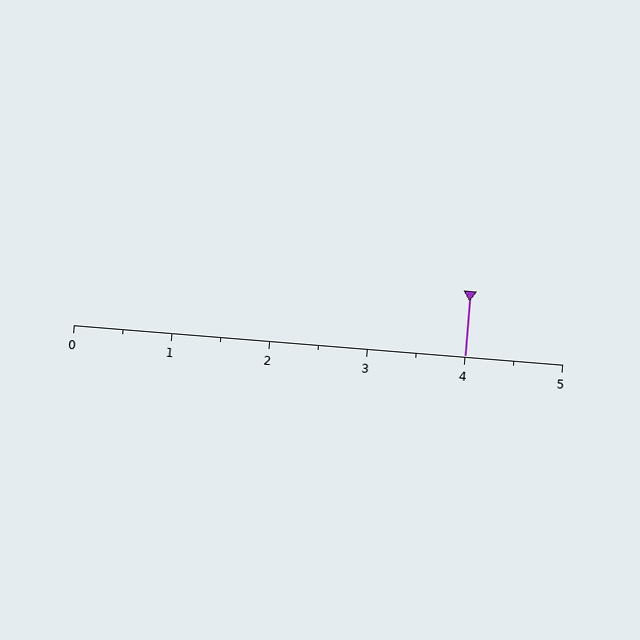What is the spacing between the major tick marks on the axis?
The major ticks are spaced 1 apart.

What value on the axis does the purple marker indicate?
The marker indicates approximately 4.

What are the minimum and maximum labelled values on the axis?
The axis runs from 0 to 5.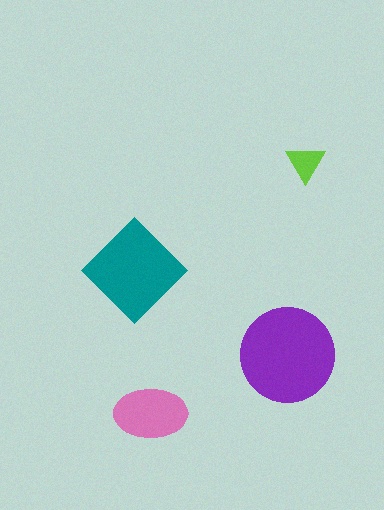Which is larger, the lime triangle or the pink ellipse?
The pink ellipse.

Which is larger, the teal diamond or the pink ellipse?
The teal diamond.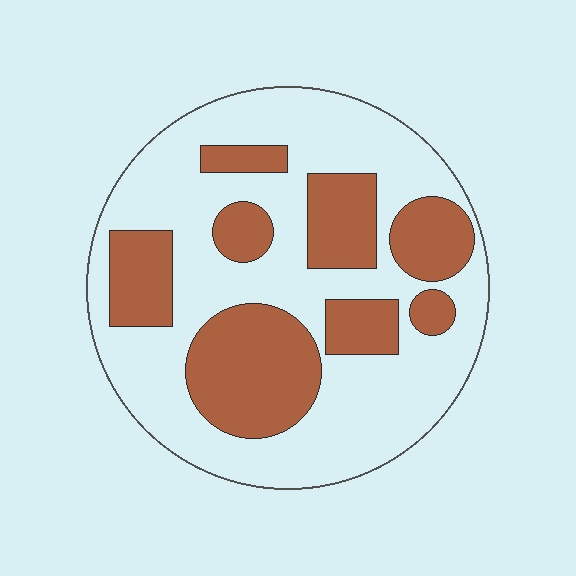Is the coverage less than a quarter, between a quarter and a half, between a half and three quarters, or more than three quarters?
Between a quarter and a half.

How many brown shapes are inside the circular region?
8.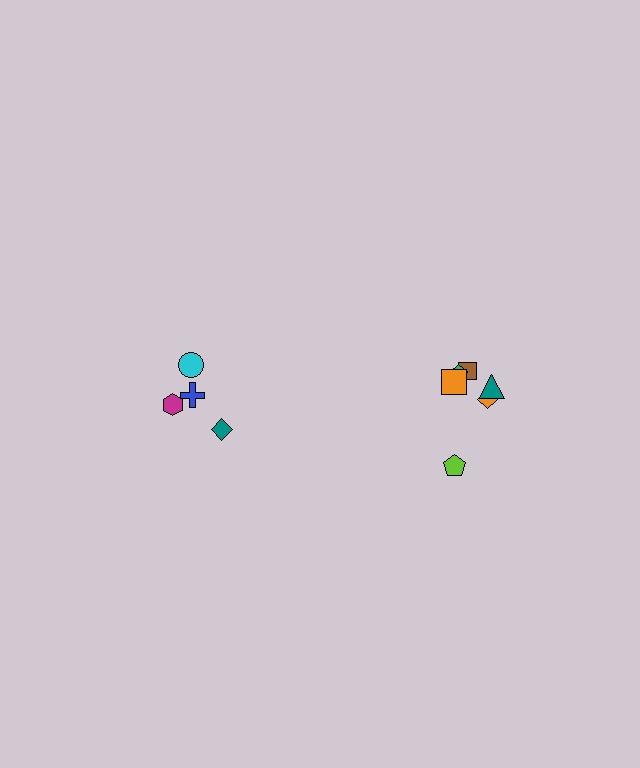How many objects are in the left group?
There are 4 objects.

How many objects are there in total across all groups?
There are 10 objects.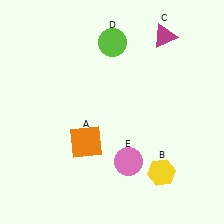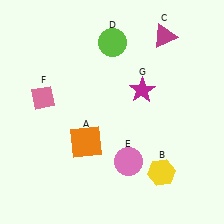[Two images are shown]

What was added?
A pink diamond (F), a magenta star (G) were added in Image 2.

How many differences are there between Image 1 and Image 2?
There are 2 differences between the two images.